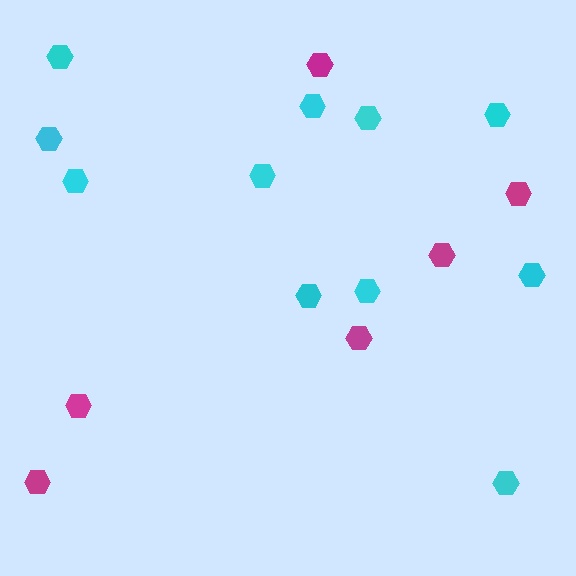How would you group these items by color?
There are 2 groups: one group of magenta hexagons (6) and one group of cyan hexagons (11).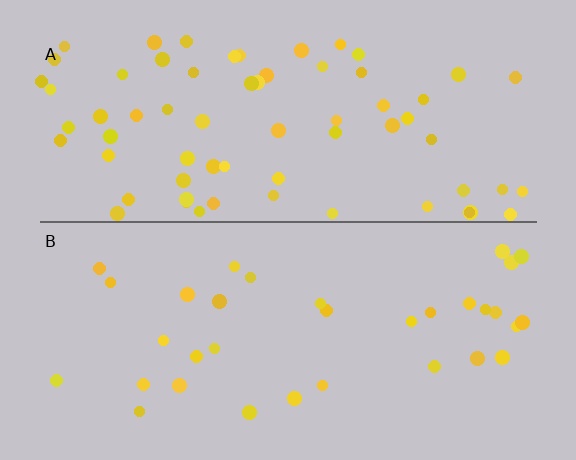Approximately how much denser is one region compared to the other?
Approximately 2.0× — region A over region B.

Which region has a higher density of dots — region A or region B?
A (the top).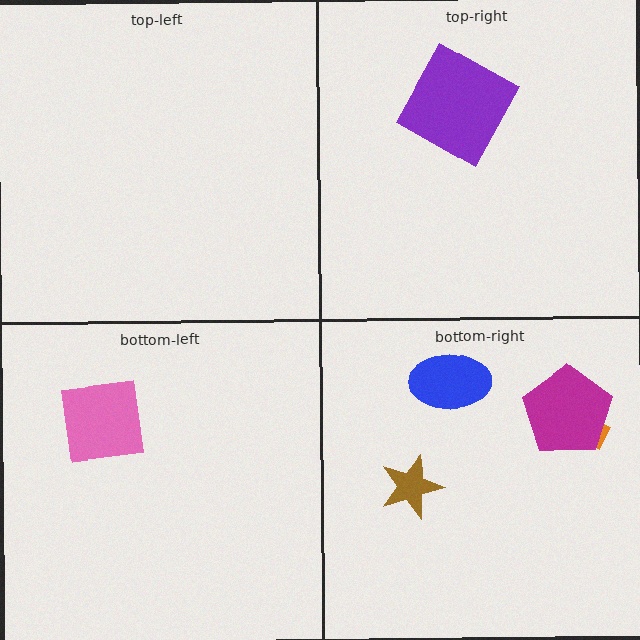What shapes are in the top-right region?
The purple square.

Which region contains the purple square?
The top-right region.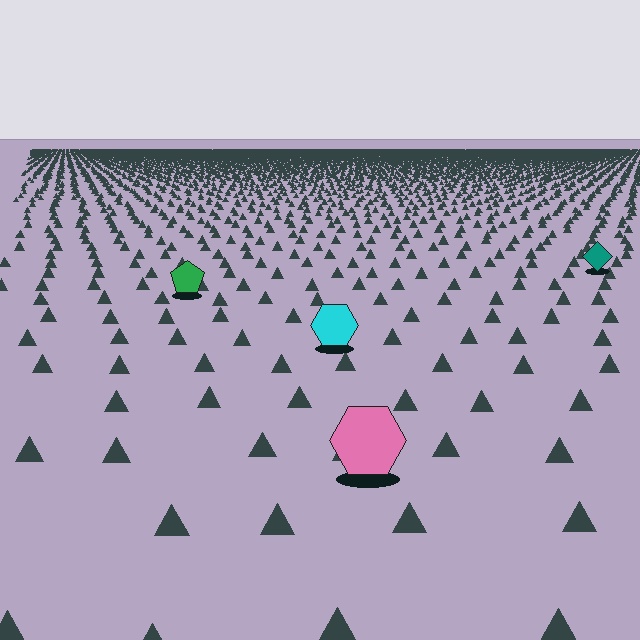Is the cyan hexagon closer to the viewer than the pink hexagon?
No. The pink hexagon is closer — you can tell from the texture gradient: the ground texture is coarser near it.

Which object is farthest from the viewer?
The teal diamond is farthest from the viewer. It appears smaller and the ground texture around it is denser.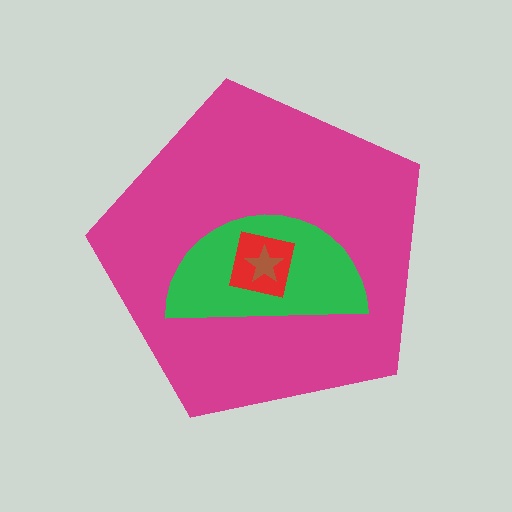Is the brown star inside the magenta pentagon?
Yes.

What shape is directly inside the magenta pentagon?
The green semicircle.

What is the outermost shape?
The magenta pentagon.